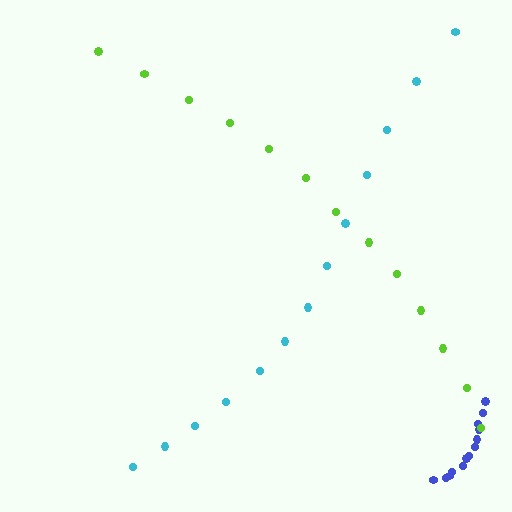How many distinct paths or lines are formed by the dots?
There are 3 distinct paths.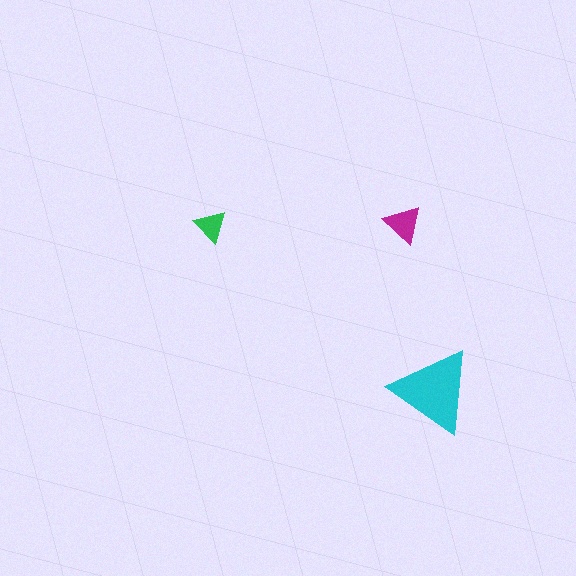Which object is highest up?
The magenta triangle is topmost.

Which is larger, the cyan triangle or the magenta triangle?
The cyan one.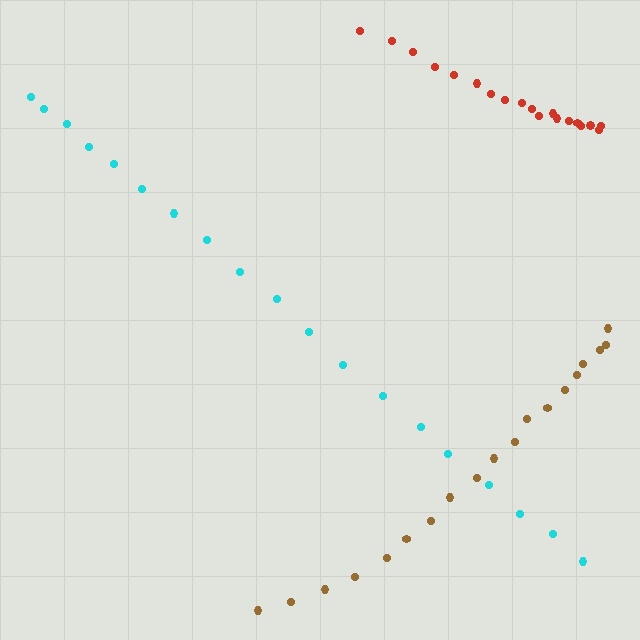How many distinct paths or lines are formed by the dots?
There are 3 distinct paths.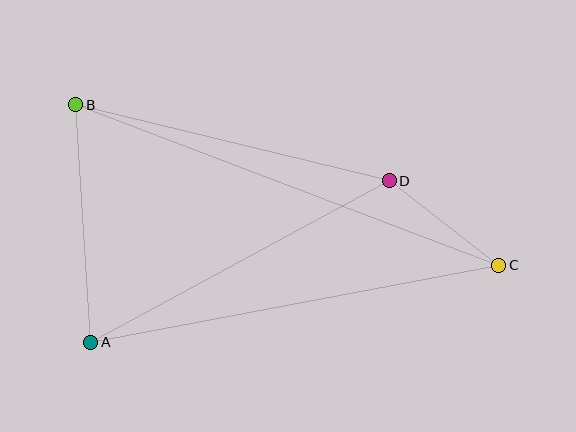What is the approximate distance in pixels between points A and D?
The distance between A and D is approximately 339 pixels.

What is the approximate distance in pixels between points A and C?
The distance between A and C is approximately 415 pixels.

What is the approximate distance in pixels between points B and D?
The distance between B and D is approximately 323 pixels.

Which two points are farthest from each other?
Points B and C are farthest from each other.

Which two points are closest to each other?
Points C and D are closest to each other.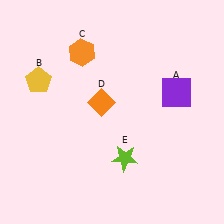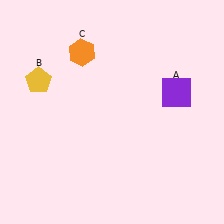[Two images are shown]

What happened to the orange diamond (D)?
The orange diamond (D) was removed in Image 2. It was in the top-left area of Image 1.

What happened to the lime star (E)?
The lime star (E) was removed in Image 2. It was in the bottom-right area of Image 1.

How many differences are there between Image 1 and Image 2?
There are 2 differences between the two images.